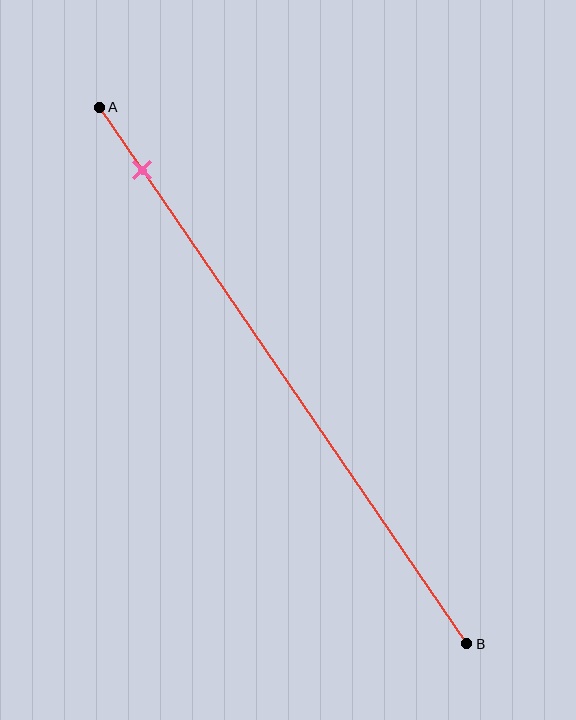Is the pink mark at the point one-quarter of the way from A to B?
No, the mark is at about 10% from A, not at the 25% one-quarter point.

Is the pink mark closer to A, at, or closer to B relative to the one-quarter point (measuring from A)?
The pink mark is closer to point A than the one-quarter point of segment AB.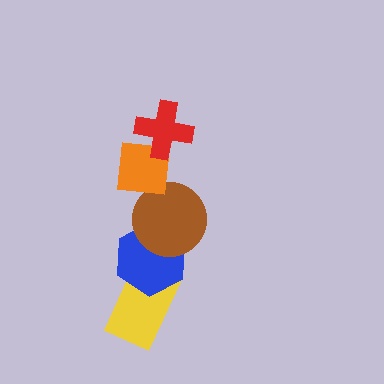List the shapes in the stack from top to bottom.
From top to bottom: the red cross, the orange square, the brown circle, the blue hexagon, the yellow rectangle.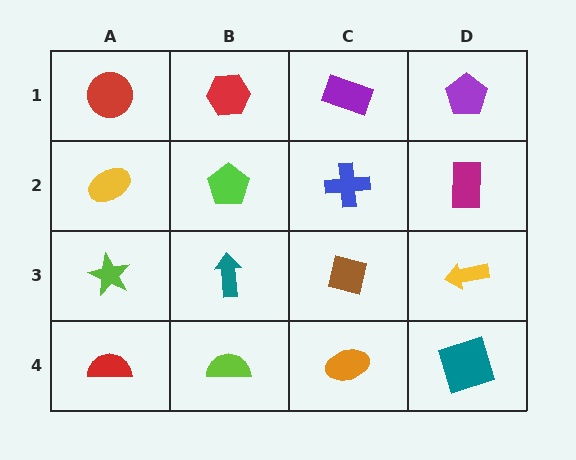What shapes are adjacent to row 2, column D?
A purple pentagon (row 1, column D), a yellow arrow (row 3, column D), a blue cross (row 2, column C).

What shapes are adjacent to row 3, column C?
A blue cross (row 2, column C), an orange ellipse (row 4, column C), a teal arrow (row 3, column B), a yellow arrow (row 3, column D).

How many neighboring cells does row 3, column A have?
3.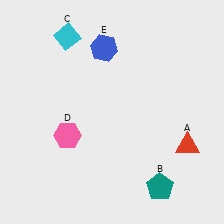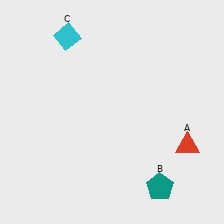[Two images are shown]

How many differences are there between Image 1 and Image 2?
There are 2 differences between the two images.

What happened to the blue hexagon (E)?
The blue hexagon (E) was removed in Image 2. It was in the top-left area of Image 1.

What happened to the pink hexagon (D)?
The pink hexagon (D) was removed in Image 2. It was in the bottom-left area of Image 1.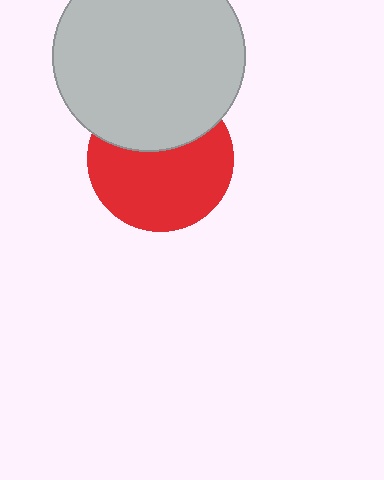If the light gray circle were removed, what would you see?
You would see the complete red circle.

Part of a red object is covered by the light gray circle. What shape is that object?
It is a circle.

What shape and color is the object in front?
The object in front is a light gray circle.